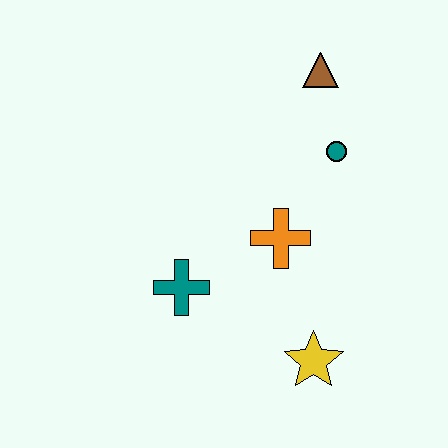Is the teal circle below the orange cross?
No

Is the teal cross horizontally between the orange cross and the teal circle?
No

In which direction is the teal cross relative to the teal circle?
The teal cross is to the left of the teal circle.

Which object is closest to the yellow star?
The orange cross is closest to the yellow star.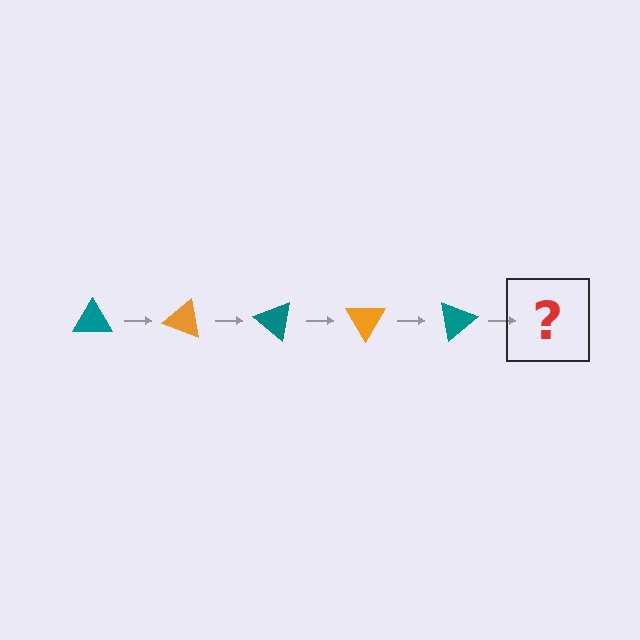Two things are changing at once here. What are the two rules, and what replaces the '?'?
The two rules are that it rotates 20 degrees each step and the color cycles through teal and orange. The '?' should be an orange triangle, rotated 100 degrees from the start.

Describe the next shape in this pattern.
It should be an orange triangle, rotated 100 degrees from the start.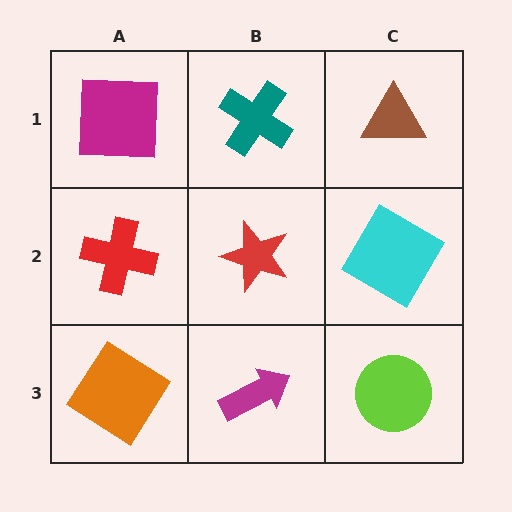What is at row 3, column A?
An orange diamond.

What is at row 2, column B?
A red star.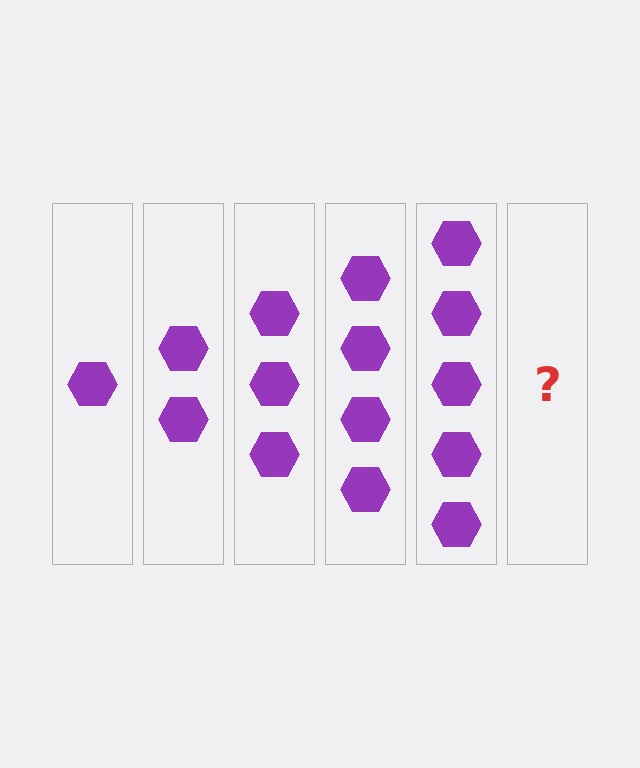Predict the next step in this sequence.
The next step is 6 hexagons.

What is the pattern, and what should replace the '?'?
The pattern is that each step adds one more hexagon. The '?' should be 6 hexagons.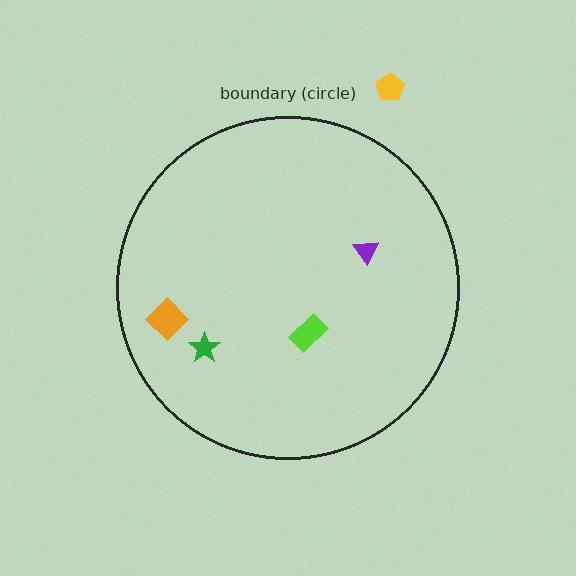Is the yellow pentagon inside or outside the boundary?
Outside.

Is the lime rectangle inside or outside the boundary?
Inside.